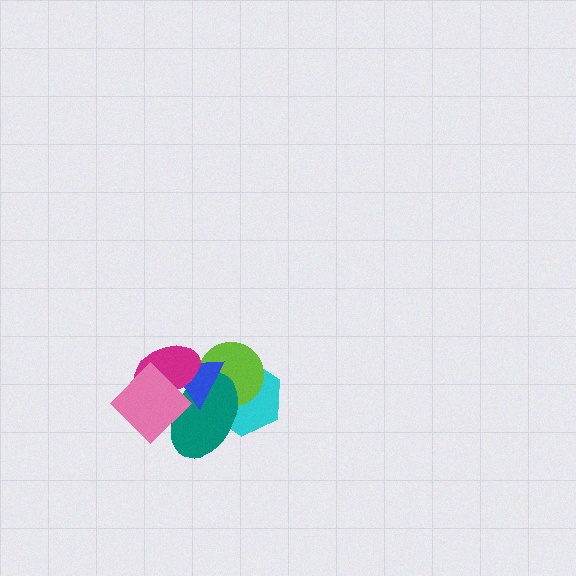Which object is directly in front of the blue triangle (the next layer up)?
The magenta ellipse is directly in front of the blue triangle.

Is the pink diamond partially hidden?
No, no other shape covers it.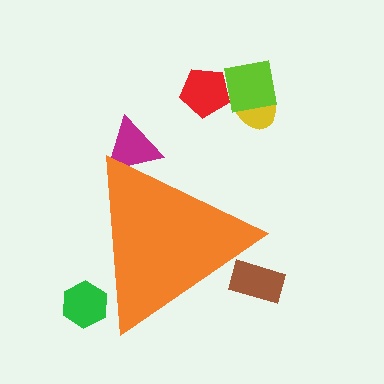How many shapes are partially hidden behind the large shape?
3 shapes are partially hidden.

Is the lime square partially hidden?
No, the lime square is fully visible.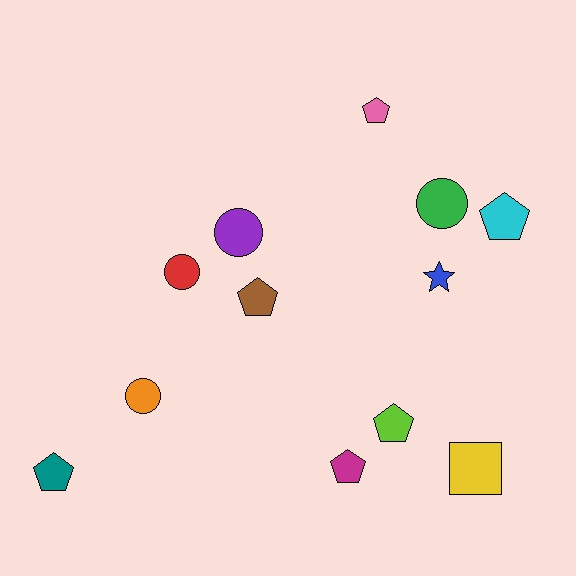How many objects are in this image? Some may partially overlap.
There are 12 objects.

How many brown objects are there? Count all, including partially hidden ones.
There is 1 brown object.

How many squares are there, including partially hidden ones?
There is 1 square.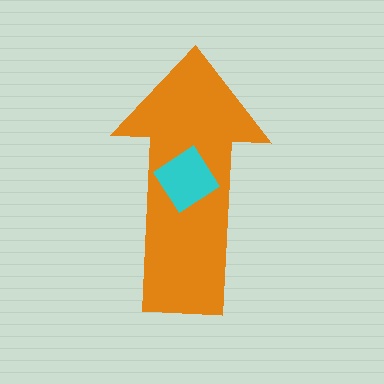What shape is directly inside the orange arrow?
The cyan diamond.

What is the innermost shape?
The cyan diamond.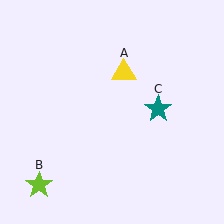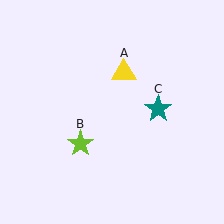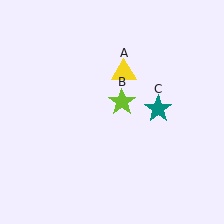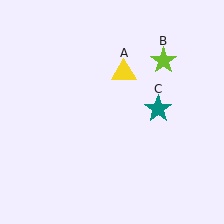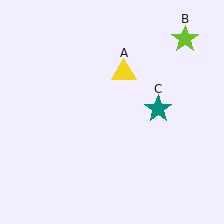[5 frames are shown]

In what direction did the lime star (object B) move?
The lime star (object B) moved up and to the right.